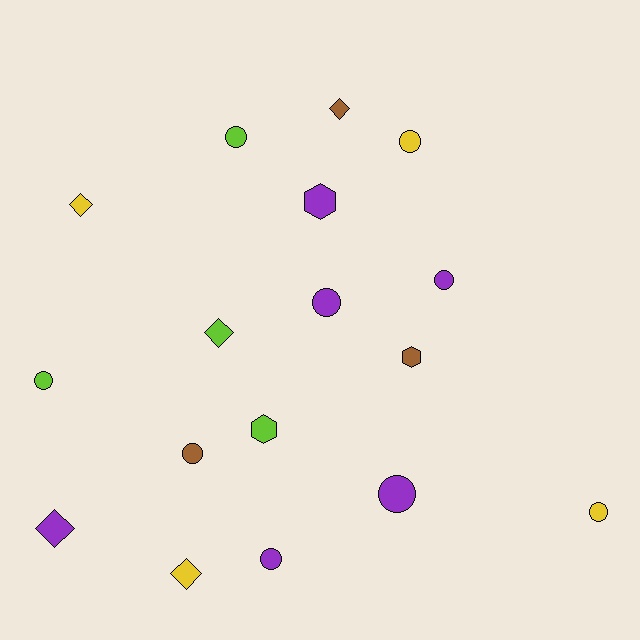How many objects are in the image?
There are 17 objects.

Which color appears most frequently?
Purple, with 6 objects.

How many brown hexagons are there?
There is 1 brown hexagon.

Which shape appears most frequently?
Circle, with 9 objects.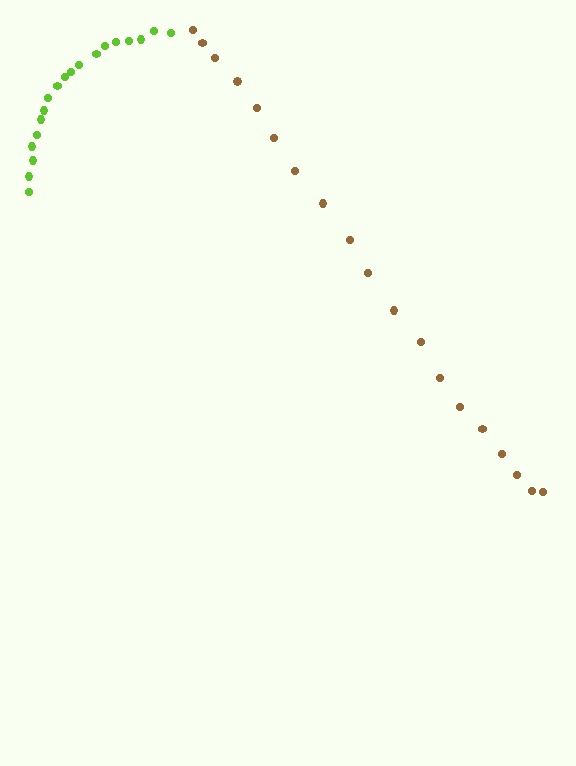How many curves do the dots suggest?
There are 2 distinct paths.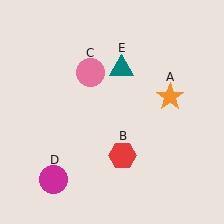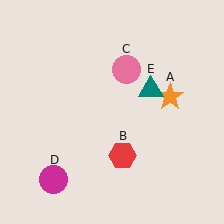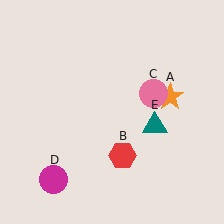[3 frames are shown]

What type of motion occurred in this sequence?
The pink circle (object C), teal triangle (object E) rotated clockwise around the center of the scene.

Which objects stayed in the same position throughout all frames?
Orange star (object A) and red hexagon (object B) and magenta circle (object D) remained stationary.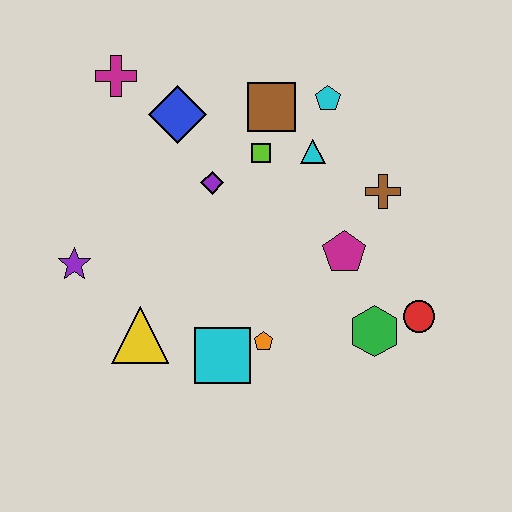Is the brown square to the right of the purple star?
Yes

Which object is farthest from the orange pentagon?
The magenta cross is farthest from the orange pentagon.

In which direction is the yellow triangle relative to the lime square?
The yellow triangle is below the lime square.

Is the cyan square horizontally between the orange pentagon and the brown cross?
No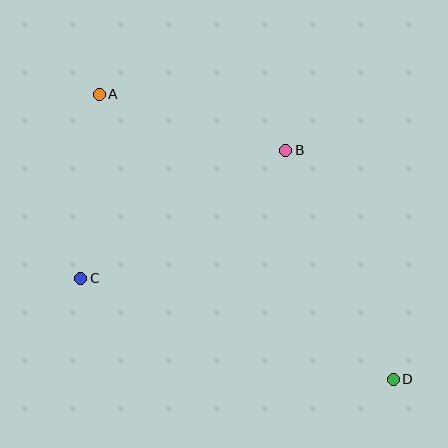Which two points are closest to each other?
Points A and C are closest to each other.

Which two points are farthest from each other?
Points A and D are farthest from each other.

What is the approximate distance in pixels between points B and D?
The distance between B and D is approximately 253 pixels.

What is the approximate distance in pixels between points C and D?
The distance between C and D is approximately 329 pixels.